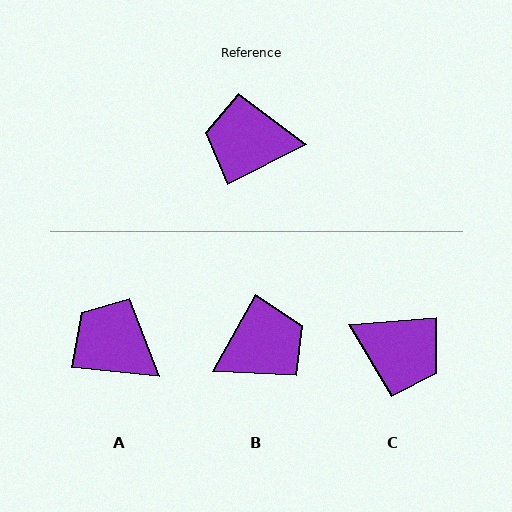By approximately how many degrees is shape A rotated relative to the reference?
Approximately 33 degrees clockwise.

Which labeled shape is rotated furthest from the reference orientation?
C, about 158 degrees away.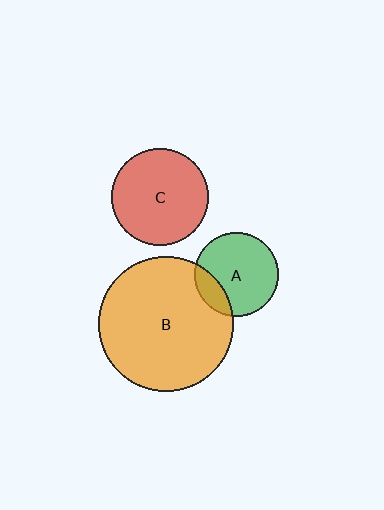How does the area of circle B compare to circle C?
Approximately 1.9 times.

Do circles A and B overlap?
Yes.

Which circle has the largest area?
Circle B (orange).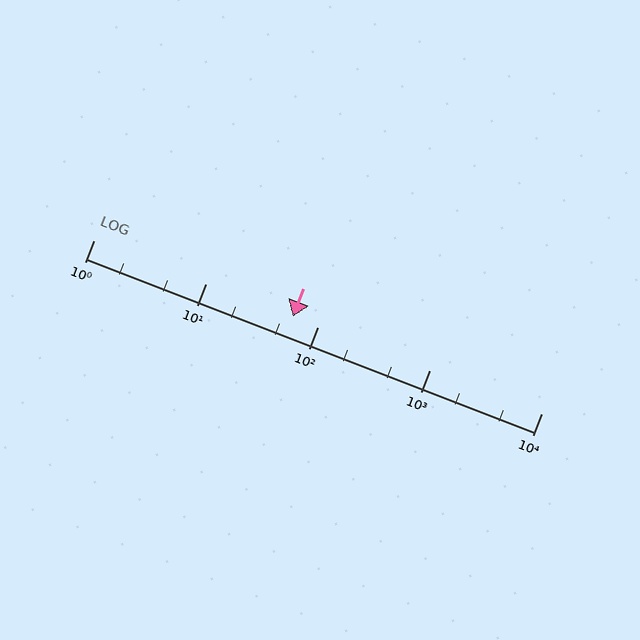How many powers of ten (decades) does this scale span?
The scale spans 4 decades, from 1 to 10000.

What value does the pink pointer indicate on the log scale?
The pointer indicates approximately 60.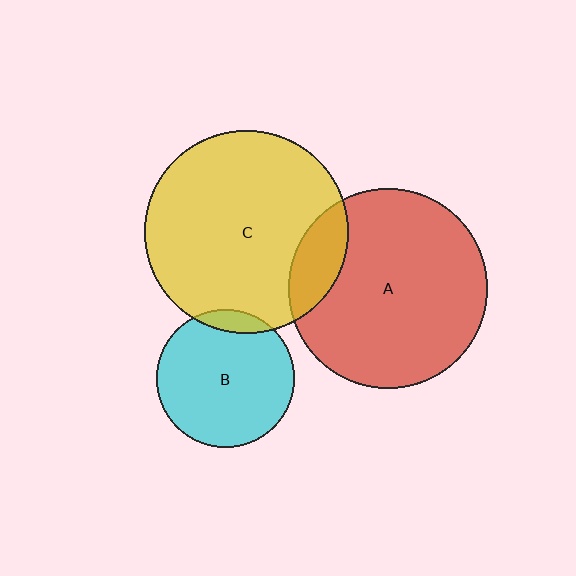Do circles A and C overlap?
Yes.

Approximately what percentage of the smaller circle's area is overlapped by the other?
Approximately 15%.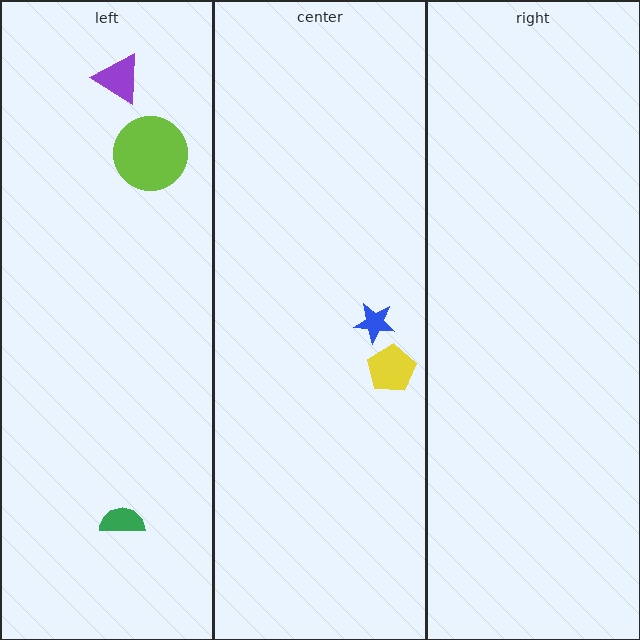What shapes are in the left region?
The purple triangle, the lime circle, the green semicircle.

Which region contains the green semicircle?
The left region.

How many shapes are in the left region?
3.